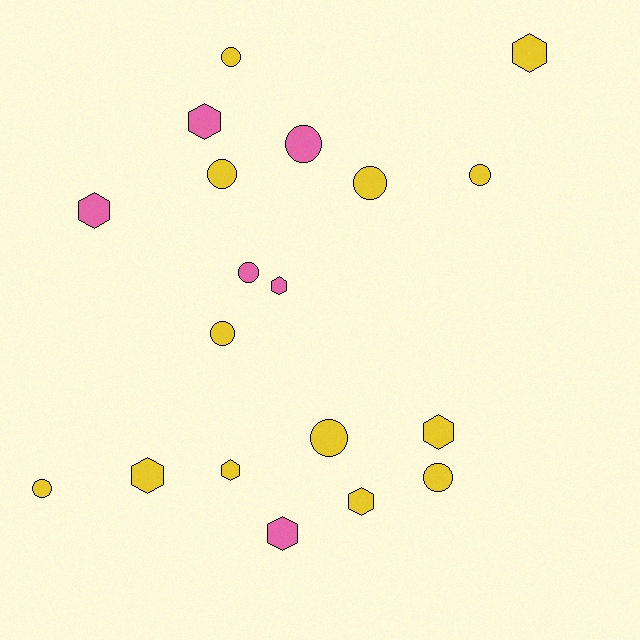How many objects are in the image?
There are 19 objects.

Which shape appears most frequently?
Circle, with 10 objects.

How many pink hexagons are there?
There are 4 pink hexagons.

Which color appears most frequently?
Yellow, with 13 objects.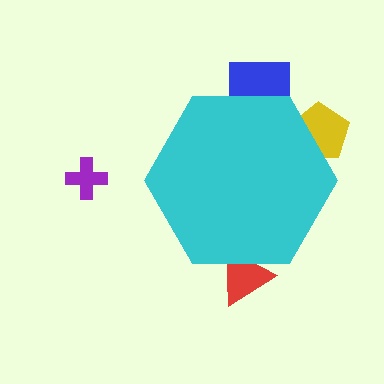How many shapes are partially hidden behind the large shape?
3 shapes are partially hidden.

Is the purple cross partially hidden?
No, the purple cross is fully visible.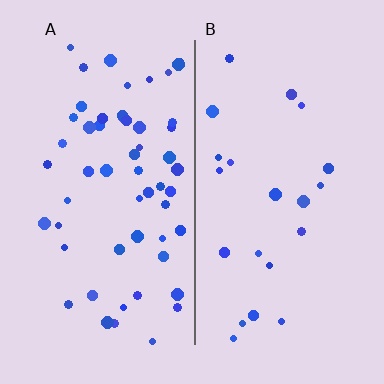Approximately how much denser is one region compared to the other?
Approximately 2.6× — region A over region B.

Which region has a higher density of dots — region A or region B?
A (the left).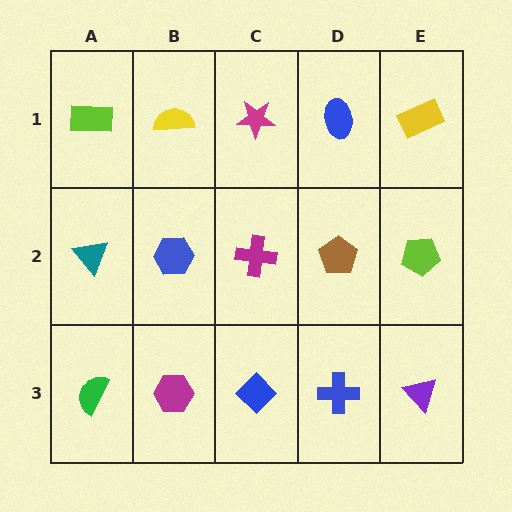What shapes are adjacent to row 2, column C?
A magenta star (row 1, column C), a blue diamond (row 3, column C), a blue hexagon (row 2, column B), a brown pentagon (row 2, column D).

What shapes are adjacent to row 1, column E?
A lime pentagon (row 2, column E), a blue ellipse (row 1, column D).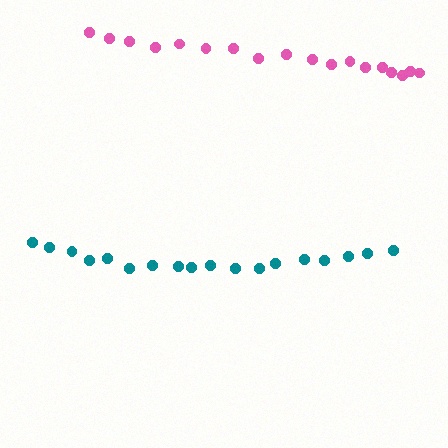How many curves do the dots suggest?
There are 2 distinct paths.